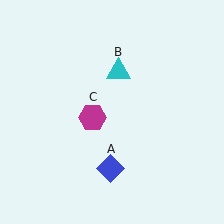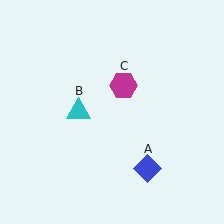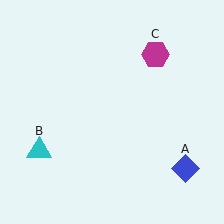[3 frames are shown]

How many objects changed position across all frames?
3 objects changed position: blue diamond (object A), cyan triangle (object B), magenta hexagon (object C).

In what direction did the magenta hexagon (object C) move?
The magenta hexagon (object C) moved up and to the right.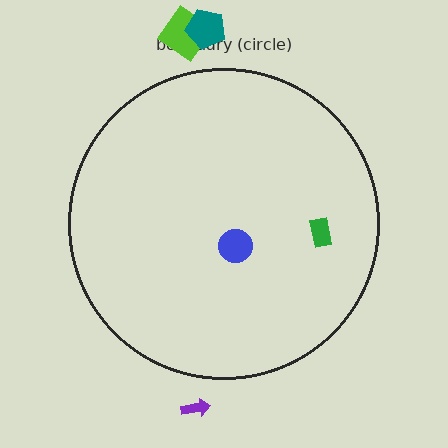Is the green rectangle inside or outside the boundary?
Inside.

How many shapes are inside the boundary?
2 inside, 3 outside.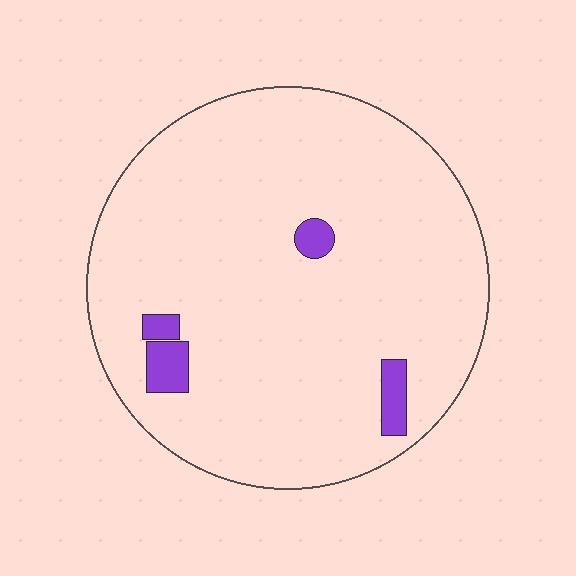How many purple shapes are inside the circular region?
4.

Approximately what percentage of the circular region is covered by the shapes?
Approximately 5%.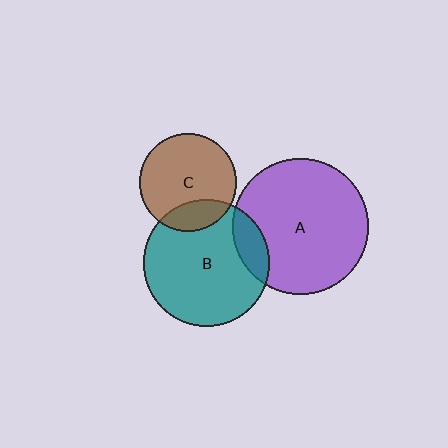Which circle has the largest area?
Circle A (purple).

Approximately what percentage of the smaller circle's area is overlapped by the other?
Approximately 15%.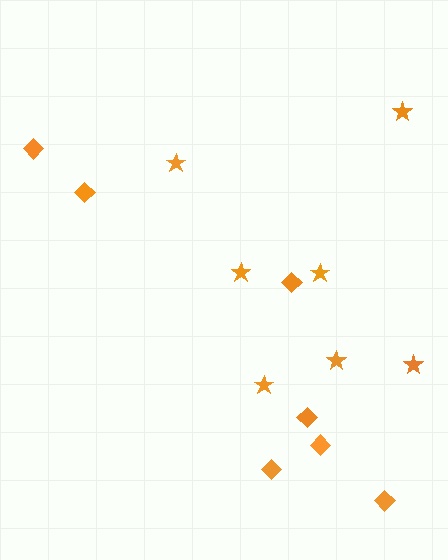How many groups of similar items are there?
There are 2 groups: one group of diamonds (7) and one group of stars (7).